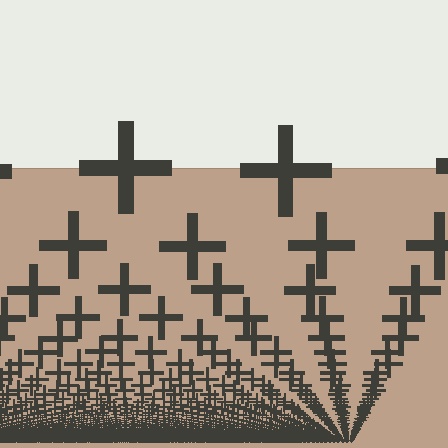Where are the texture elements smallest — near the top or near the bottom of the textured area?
Near the bottom.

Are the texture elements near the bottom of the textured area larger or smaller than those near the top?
Smaller. The gradient is inverted — elements near the bottom are smaller and denser.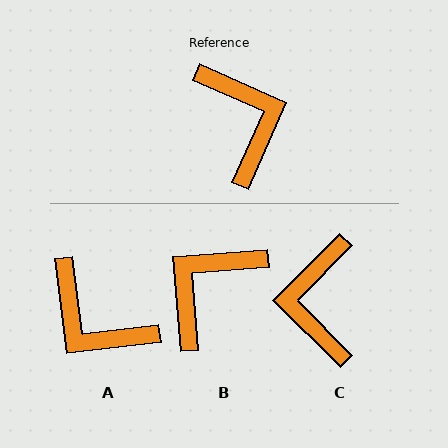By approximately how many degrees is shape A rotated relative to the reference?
Approximately 149 degrees clockwise.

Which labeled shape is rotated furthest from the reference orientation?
C, about 159 degrees away.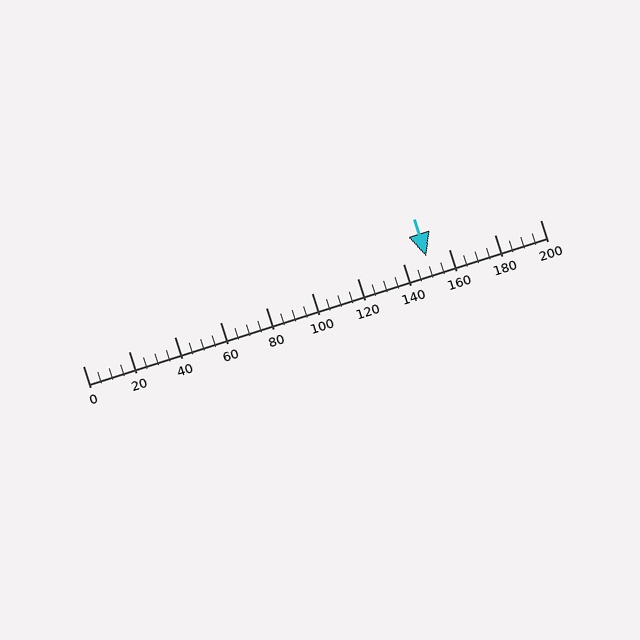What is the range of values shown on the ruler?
The ruler shows values from 0 to 200.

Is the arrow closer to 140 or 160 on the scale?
The arrow is closer to 160.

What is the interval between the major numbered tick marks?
The major tick marks are spaced 20 units apart.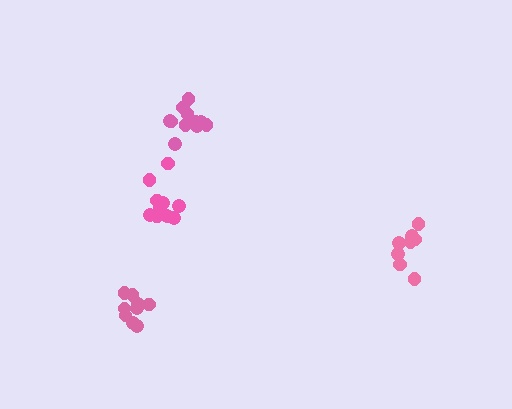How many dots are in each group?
Group 1: 11 dots, Group 2: 9 dots, Group 3: 10 dots, Group 4: 8 dots (38 total).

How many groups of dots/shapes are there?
There are 4 groups.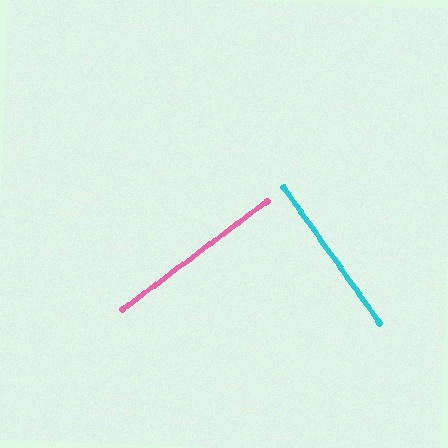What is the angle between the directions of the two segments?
Approximately 89 degrees.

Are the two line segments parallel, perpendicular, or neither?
Perpendicular — they meet at approximately 89°.